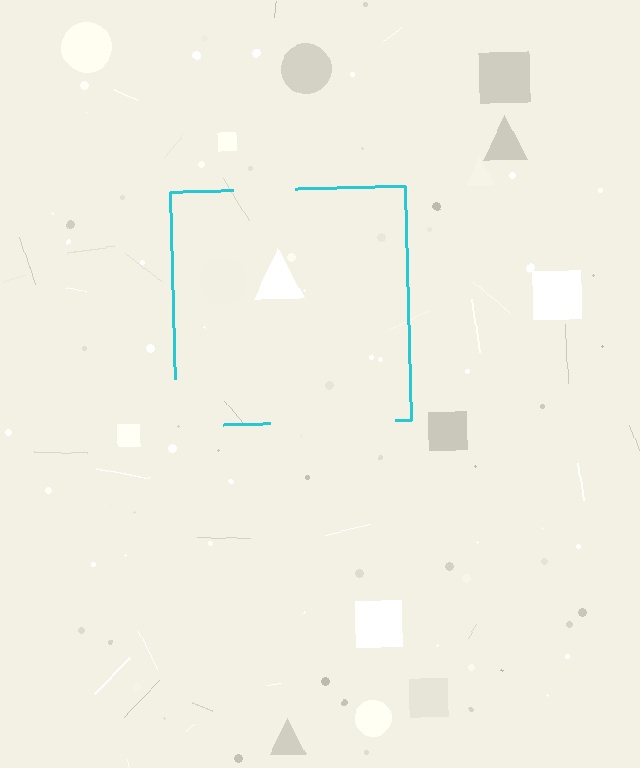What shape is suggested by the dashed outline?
The dashed outline suggests a square.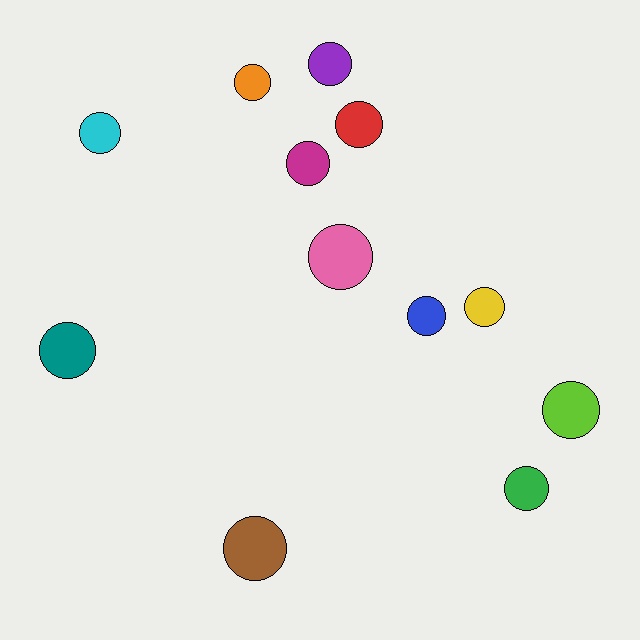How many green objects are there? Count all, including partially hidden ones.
There is 1 green object.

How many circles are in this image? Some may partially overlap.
There are 12 circles.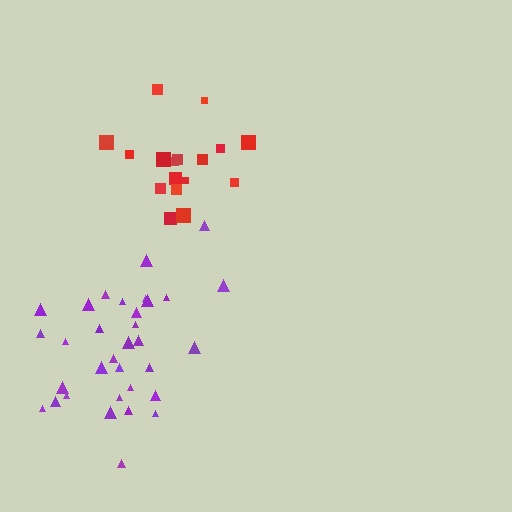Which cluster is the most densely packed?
Red.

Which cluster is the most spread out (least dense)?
Purple.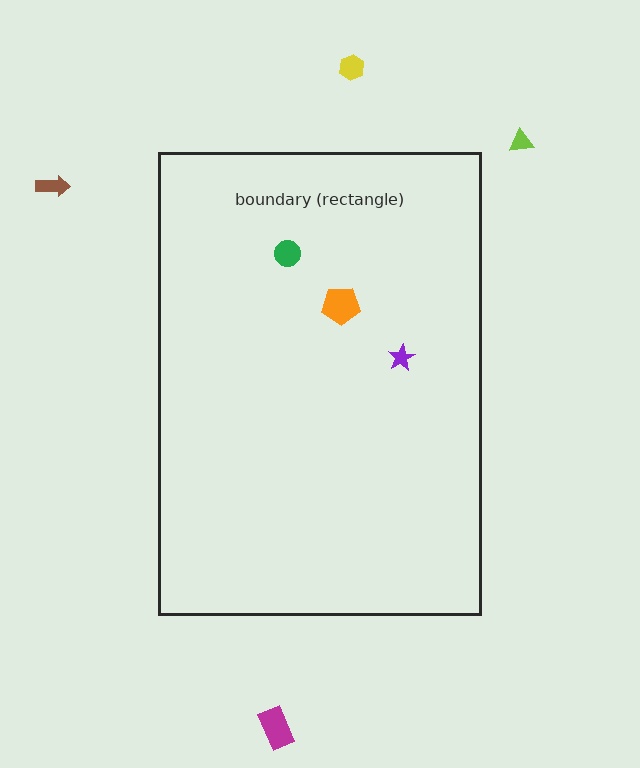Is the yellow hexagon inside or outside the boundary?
Outside.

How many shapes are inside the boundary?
3 inside, 4 outside.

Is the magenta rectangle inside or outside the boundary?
Outside.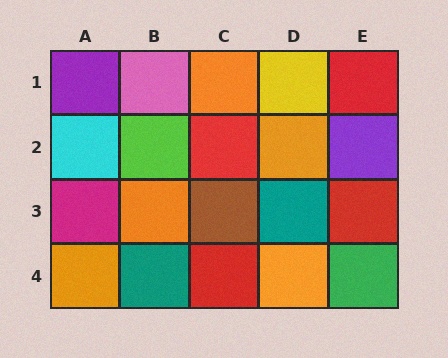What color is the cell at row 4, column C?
Red.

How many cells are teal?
2 cells are teal.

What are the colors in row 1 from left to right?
Purple, pink, orange, yellow, red.